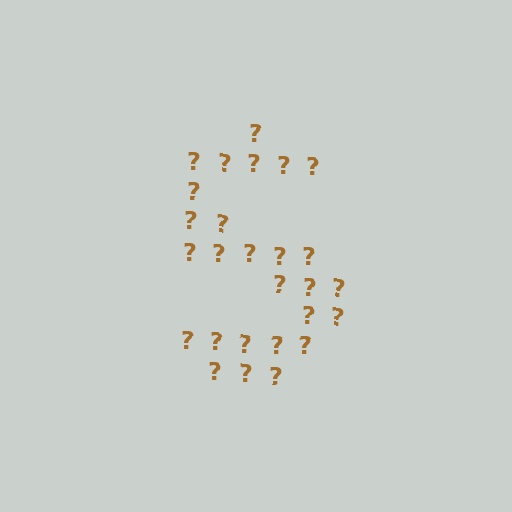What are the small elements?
The small elements are question marks.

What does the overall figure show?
The overall figure shows the letter S.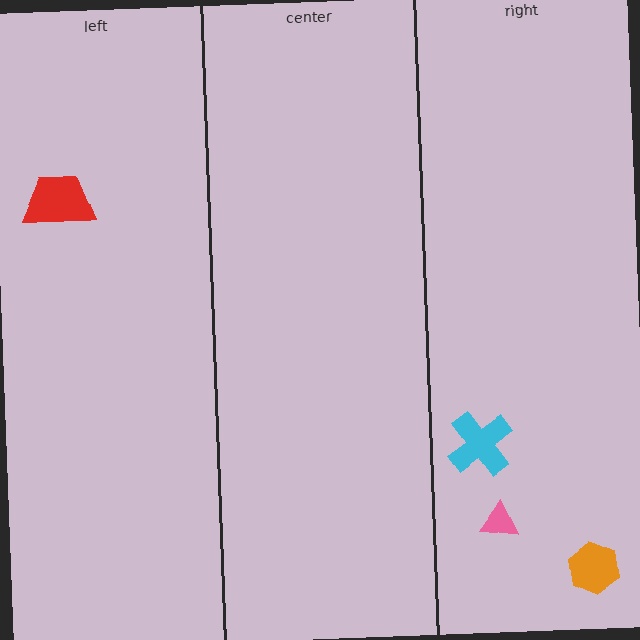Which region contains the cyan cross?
The right region.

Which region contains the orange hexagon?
The right region.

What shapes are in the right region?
The pink triangle, the cyan cross, the orange hexagon.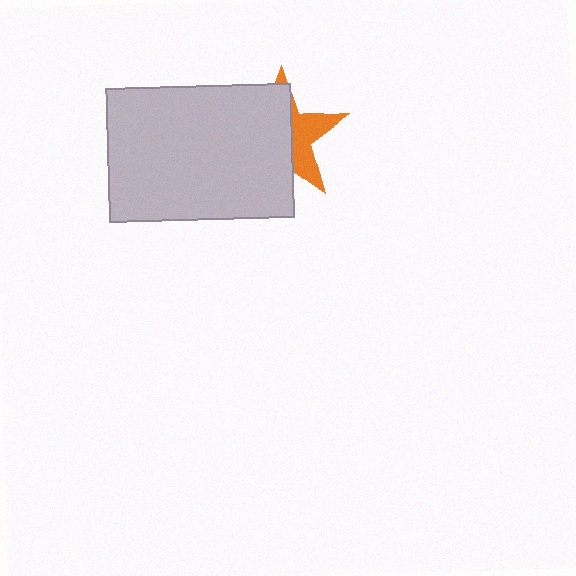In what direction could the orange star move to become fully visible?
The orange star could move right. That would shift it out from behind the light gray rectangle entirely.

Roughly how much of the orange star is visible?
A small part of it is visible (roughly 36%).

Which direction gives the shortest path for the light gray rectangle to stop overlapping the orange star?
Moving left gives the shortest separation.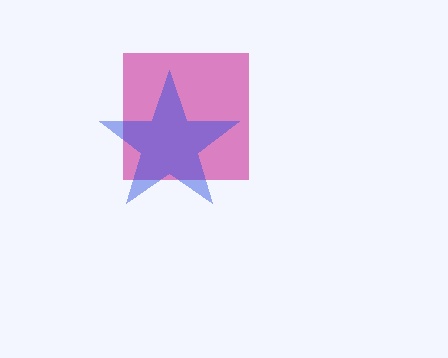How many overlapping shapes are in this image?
There are 2 overlapping shapes in the image.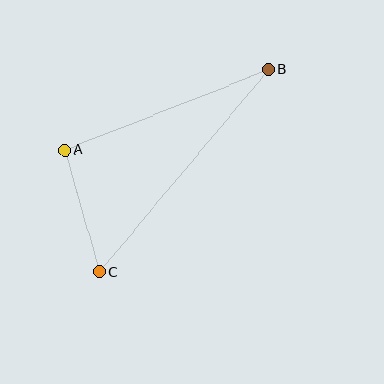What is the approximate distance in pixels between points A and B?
The distance between A and B is approximately 220 pixels.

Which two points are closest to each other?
Points A and C are closest to each other.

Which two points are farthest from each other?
Points B and C are farthest from each other.